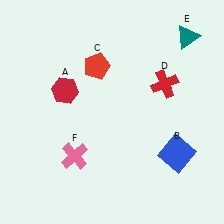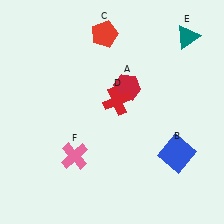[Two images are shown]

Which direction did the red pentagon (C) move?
The red pentagon (C) moved up.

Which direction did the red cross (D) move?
The red cross (D) moved left.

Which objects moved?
The objects that moved are: the red hexagon (A), the red pentagon (C), the red cross (D).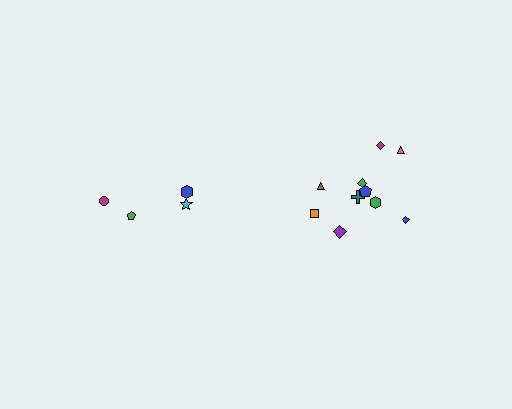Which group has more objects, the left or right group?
The right group.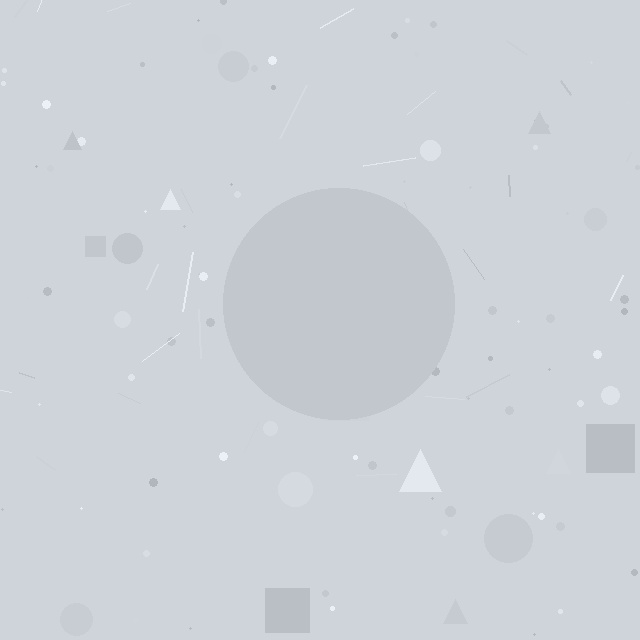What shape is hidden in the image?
A circle is hidden in the image.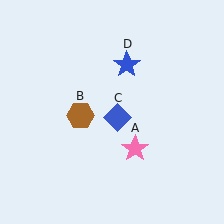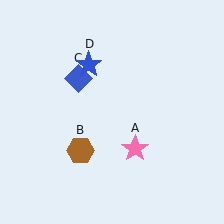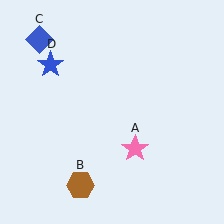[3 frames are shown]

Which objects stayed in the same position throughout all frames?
Pink star (object A) remained stationary.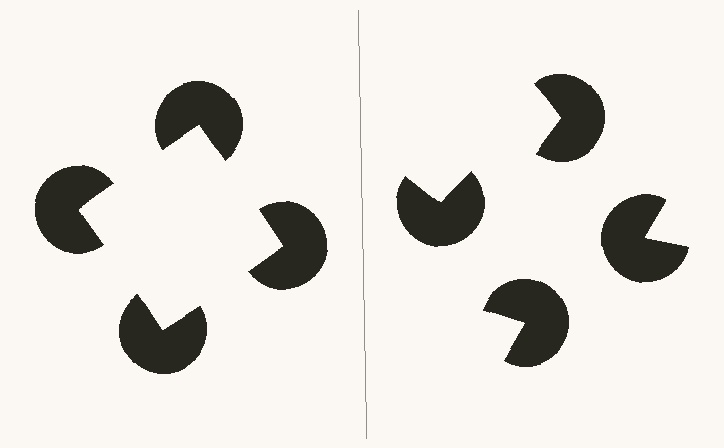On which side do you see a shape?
An illusory square appears on the left side. On the right side the wedge cuts are rotated, so no coherent shape forms.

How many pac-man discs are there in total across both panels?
8 — 4 on each side.